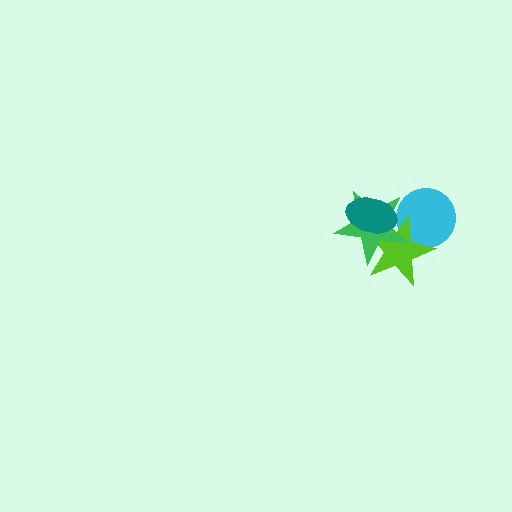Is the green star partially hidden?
Yes, it is partially covered by another shape.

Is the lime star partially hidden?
Yes, it is partially covered by another shape.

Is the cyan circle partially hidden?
Yes, it is partially covered by another shape.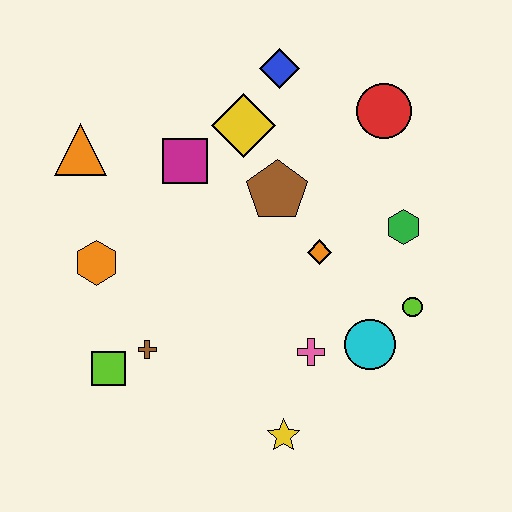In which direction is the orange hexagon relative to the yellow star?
The orange hexagon is to the left of the yellow star.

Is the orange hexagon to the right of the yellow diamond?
No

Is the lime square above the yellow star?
Yes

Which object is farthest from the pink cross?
The orange triangle is farthest from the pink cross.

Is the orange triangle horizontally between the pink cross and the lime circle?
No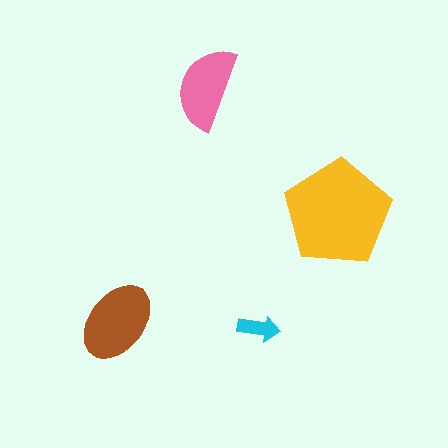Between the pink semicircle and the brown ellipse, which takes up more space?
The brown ellipse.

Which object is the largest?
The yellow pentagon.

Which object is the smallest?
The cyan arrow.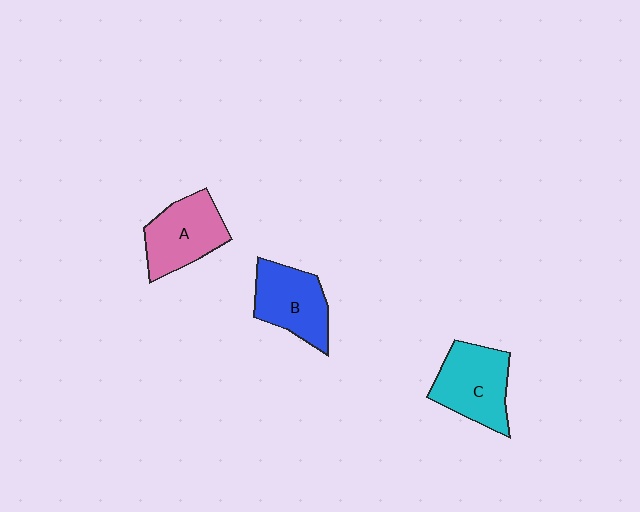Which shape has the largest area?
Shape C (cyan).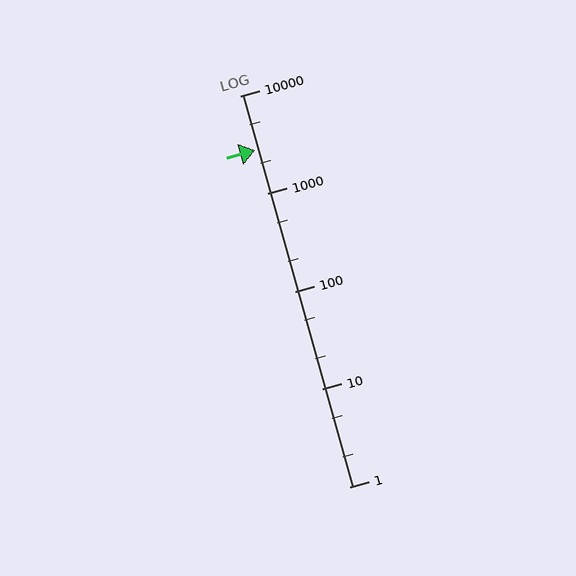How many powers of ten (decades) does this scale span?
The scale spans 4 decades, from 1 to 10000.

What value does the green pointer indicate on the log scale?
The pointer indicates approximately 2800.